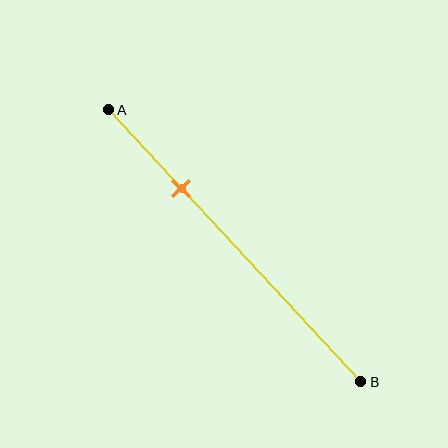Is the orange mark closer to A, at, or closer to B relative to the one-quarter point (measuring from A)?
The orange mark is closer to point B than the one-quarter point of segment AB.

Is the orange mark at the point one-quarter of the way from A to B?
No, the mark is at about 30% from A, not at the 25% one-quarter point.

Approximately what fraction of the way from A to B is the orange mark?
The orange mark is approximately 30% of the way from A to B.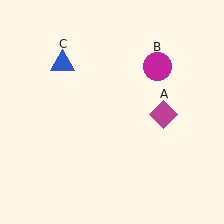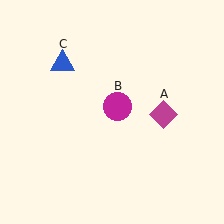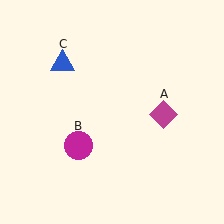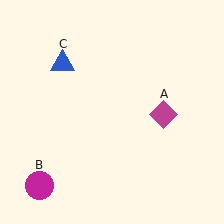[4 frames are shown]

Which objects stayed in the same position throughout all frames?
Magenta diamond (object A) and blue triangle (object C) remained stationary.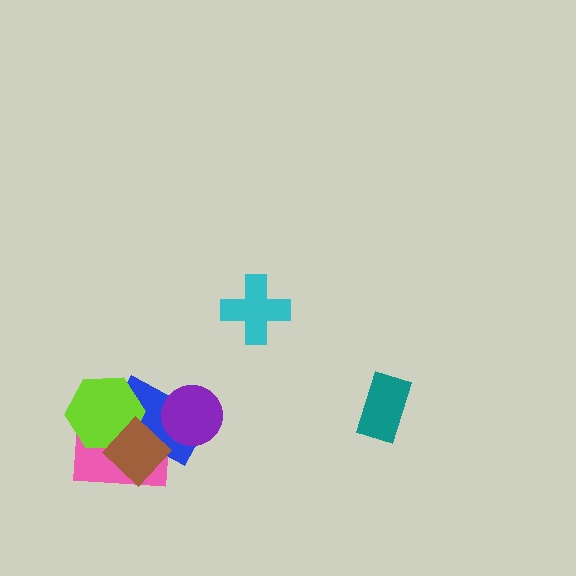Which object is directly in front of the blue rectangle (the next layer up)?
The lime hexagon is directly in front of the blue rectangle.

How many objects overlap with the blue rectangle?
4 objects overlap with the blue rectangle.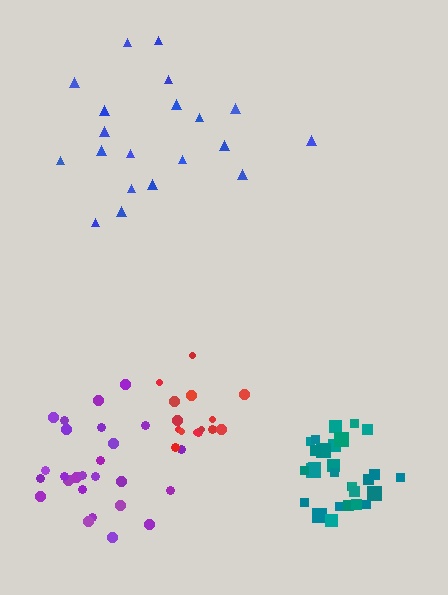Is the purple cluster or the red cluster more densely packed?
Red.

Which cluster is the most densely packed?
Teal.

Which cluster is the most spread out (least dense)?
Blue.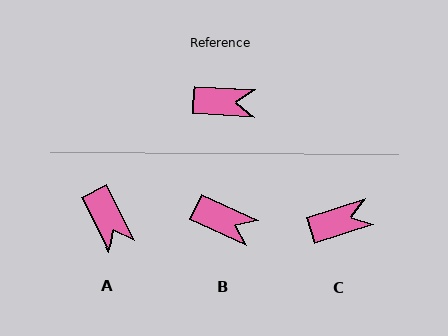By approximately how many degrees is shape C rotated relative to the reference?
Approximately 21 degrees counter-clockwise.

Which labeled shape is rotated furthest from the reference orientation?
A, about 60 degrees away.